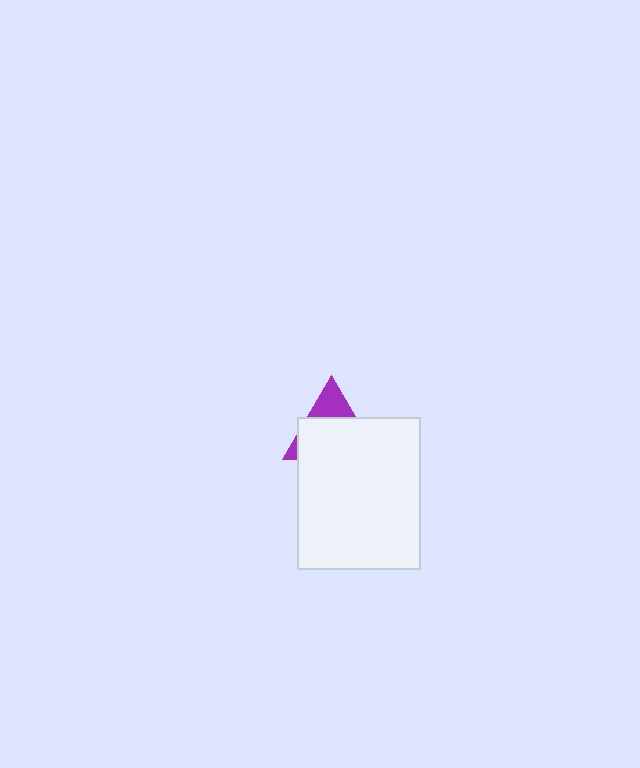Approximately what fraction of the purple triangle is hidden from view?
Roughly 70% of the purple triangle is hidden behind the white rectangle.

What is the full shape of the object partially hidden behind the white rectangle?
The partially hidden object is a purple triangle.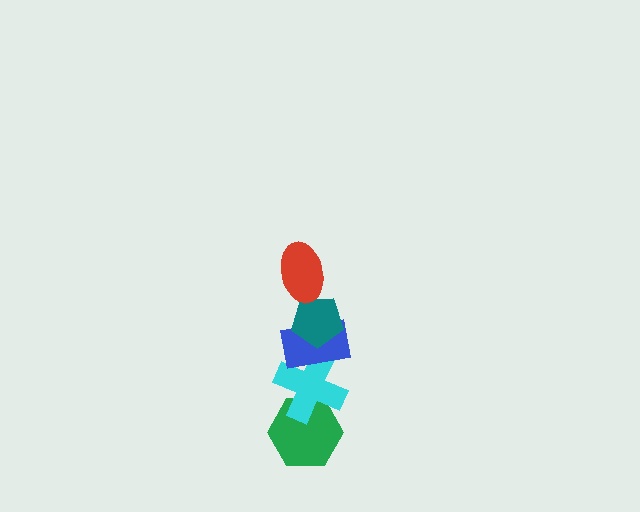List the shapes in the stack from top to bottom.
From top to bottom: the red ellipse, the teal pentagon, the blue rectangle, the cyan cross, the green hexagon.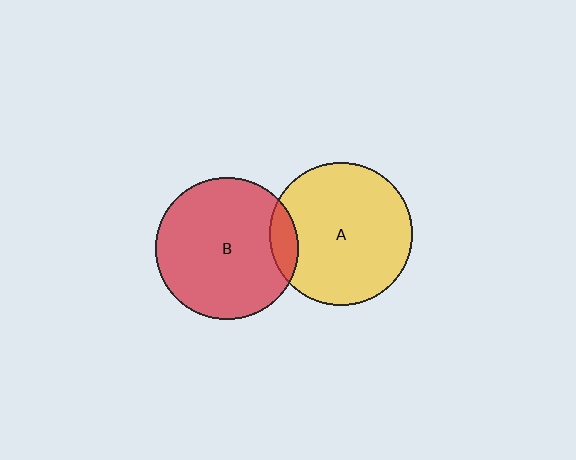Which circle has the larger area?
Circle A (yellow).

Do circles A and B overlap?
Yes.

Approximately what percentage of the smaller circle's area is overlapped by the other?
Approximately 10%.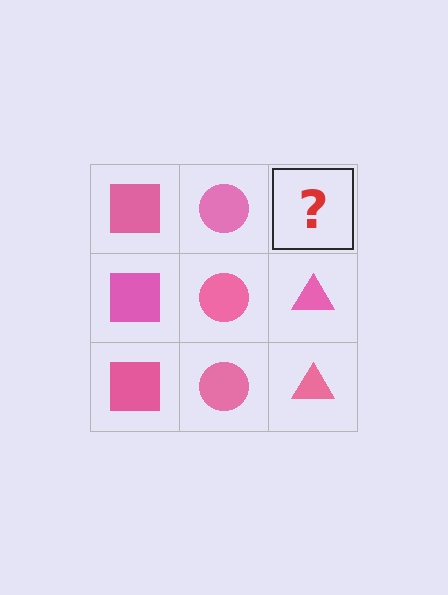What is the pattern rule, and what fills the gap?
The rule is that each column has a consistent shape. The gap should be filled with a pink triangle.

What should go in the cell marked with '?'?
The missing cell should contain a pink triangle.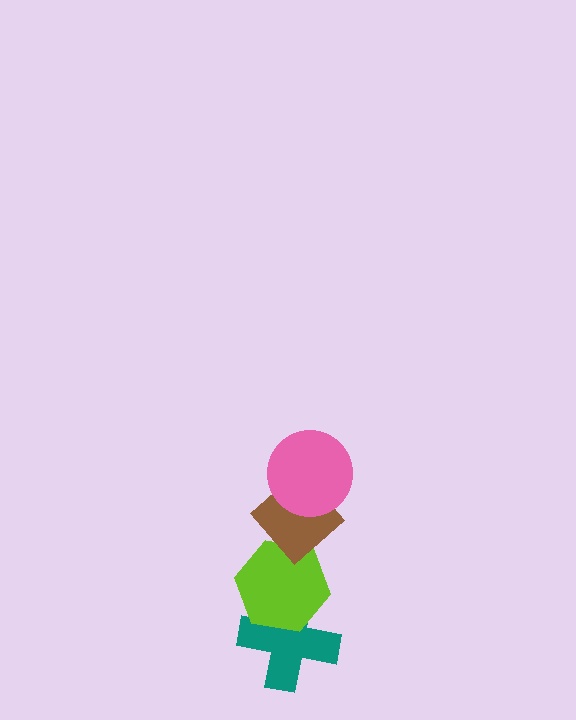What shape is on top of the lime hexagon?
The brown diamond is on top of the lime hexagon.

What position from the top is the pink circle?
The pink circle is 1st from the top.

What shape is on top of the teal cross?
The lime hexagon is on top of the teal cross.